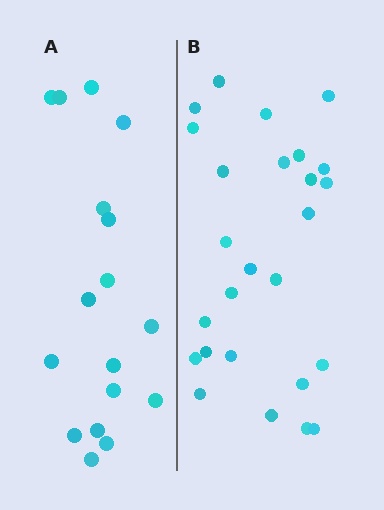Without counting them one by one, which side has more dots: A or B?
Region B (the right region) has more dots.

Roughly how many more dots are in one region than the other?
Region B has roughly 8 or so more dots than region A.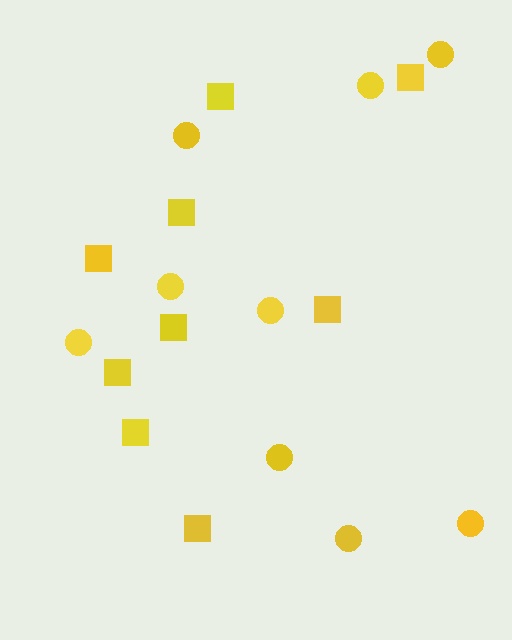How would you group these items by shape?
There are 2 groups: one group of squares (9) and one group of circles (9).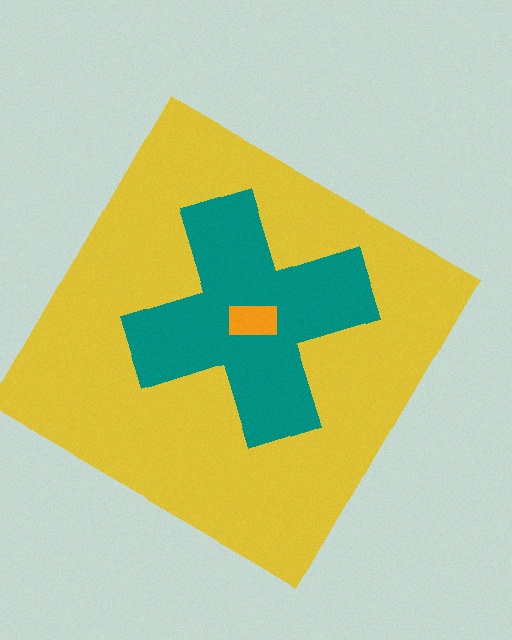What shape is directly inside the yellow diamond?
The teal cross.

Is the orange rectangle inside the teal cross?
Yes.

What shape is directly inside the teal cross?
The orange rectangle.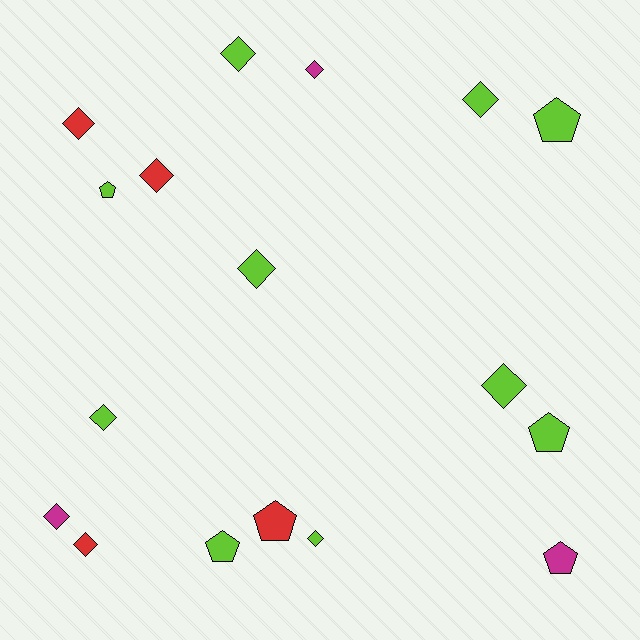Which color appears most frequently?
Lime, with 10 objects.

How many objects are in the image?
There are 17 objects.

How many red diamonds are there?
There are 3 red diamonds.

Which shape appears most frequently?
Diamond, with 11 objects.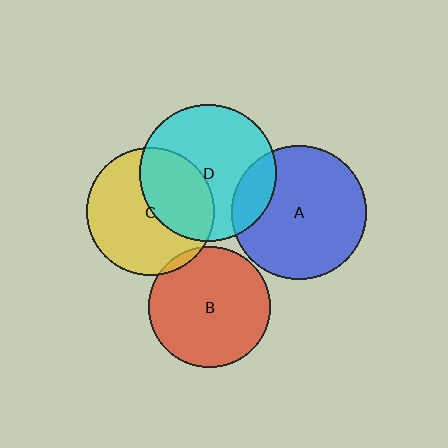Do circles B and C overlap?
Yes.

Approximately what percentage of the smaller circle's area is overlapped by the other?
Approximately 5%.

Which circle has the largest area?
Circle D (cyan).